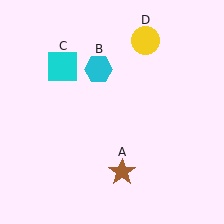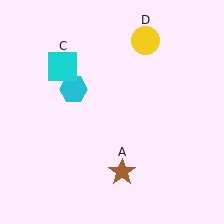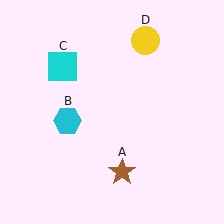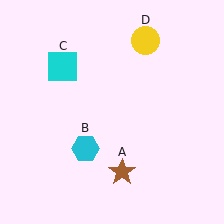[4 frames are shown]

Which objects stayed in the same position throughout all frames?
Brown star (object A) and cyan square (object C) and yellow circle (object D) remained stationary.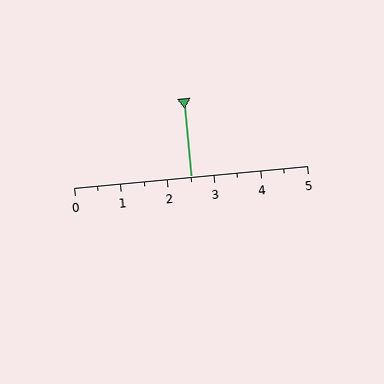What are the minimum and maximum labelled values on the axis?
The axis runs from 0 to 5.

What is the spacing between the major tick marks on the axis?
The major ticks are spaced 1 apart.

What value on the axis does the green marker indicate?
The marker indicates approximately 2.5.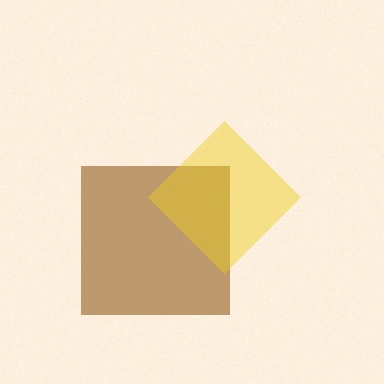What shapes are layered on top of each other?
The layered shapes are: a brown square, a yellow diamond.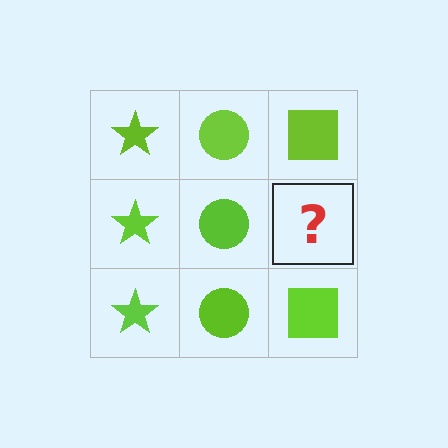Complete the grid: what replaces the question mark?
The question mark should be replaced with a lime square.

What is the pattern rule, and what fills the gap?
The rule is that each column has a consistent shape. The gap should be filled with a lime square.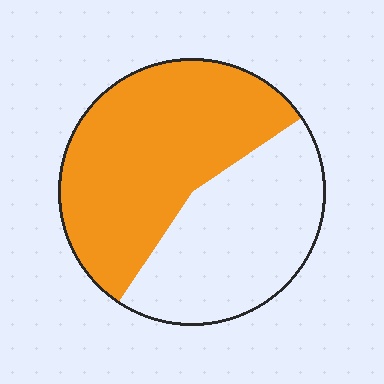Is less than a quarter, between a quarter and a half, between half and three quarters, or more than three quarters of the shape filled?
Between half and three quarters.